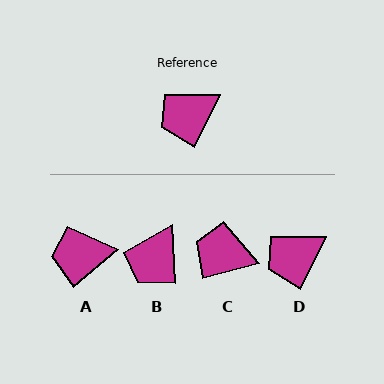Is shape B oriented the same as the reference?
No, it is off by about 30 degrees.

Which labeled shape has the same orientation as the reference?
D.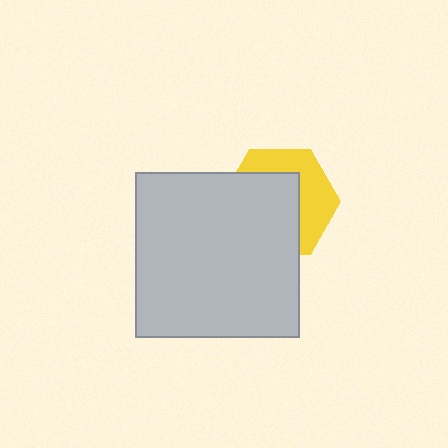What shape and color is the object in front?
The object in front is a light gray square.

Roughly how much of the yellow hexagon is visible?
A small part of it is visible (roughly 42%).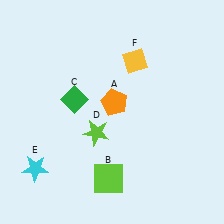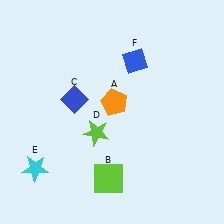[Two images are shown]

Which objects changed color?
C changed from green to blue. F changed from yellow to blue.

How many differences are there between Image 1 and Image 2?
There are 2 differences between the two images.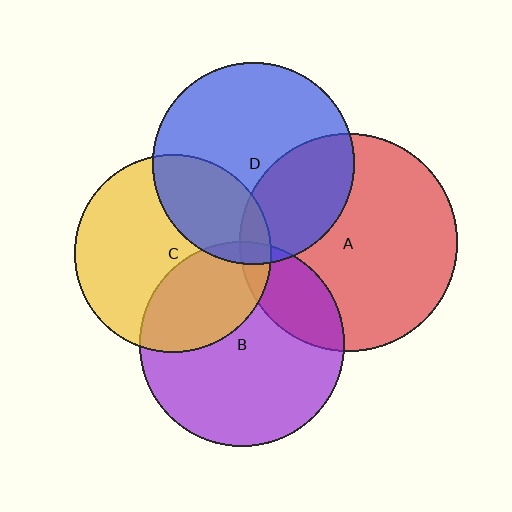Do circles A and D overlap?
Yes.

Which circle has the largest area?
Circle A (red).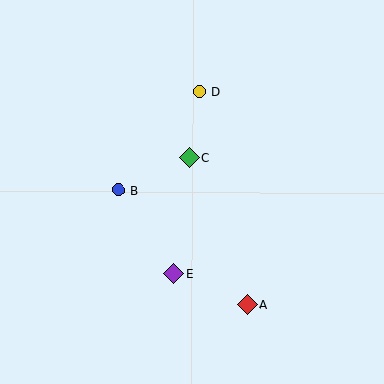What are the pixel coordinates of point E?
Point E is at (174, 274).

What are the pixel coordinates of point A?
Point A is at (247, 305).